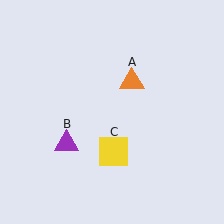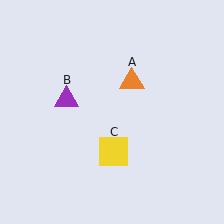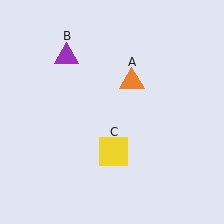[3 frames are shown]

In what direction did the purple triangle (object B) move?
The purple triangle (object B) moved up.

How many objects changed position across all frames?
1 object changed position: purple triangle (object B).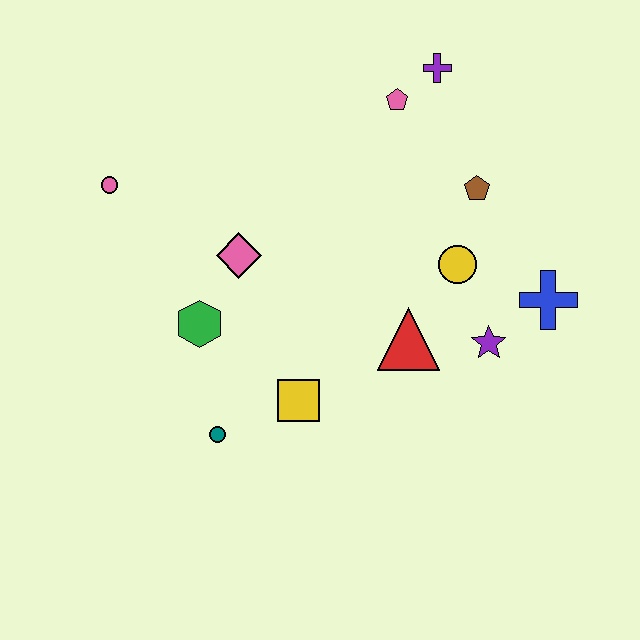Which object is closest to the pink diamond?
The green hexagon is closest to the pink diamond.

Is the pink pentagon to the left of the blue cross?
Yes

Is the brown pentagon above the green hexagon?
Yes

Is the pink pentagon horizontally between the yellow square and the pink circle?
No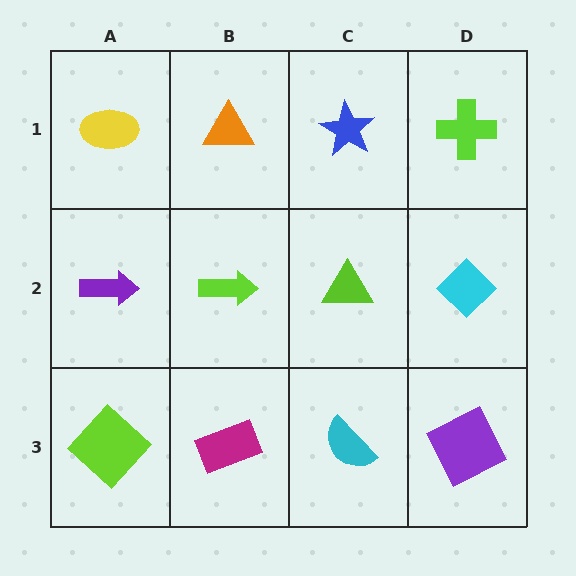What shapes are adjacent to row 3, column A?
A purple arrow (row 2, column A), a magenta rectangle (row 3, column B).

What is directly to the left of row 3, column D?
A cyan semicircle.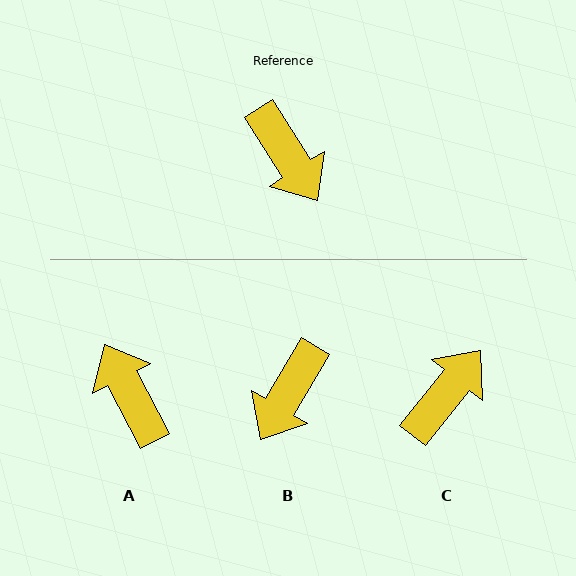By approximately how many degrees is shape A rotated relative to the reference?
Approximately 175 degrees counter-clockwise.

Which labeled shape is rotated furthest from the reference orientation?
A, about 175 degrees away.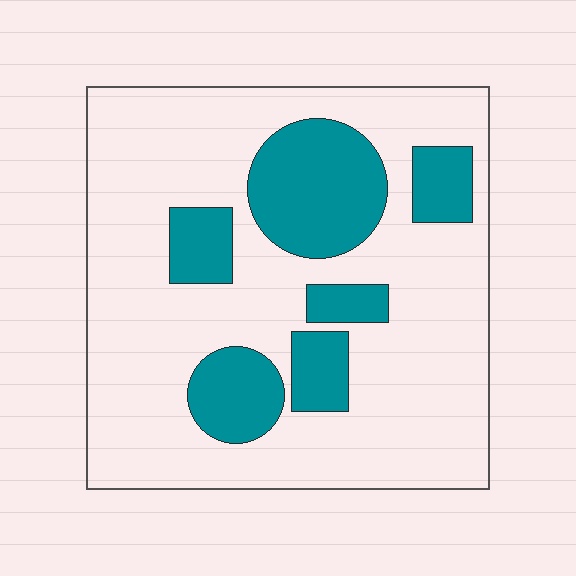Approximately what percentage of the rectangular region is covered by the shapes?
Approximately 25%.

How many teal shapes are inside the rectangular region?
6.